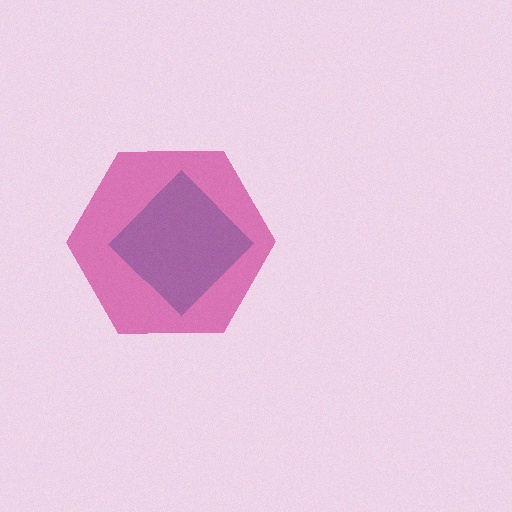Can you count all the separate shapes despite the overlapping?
Yes, there are 2 separate shapes.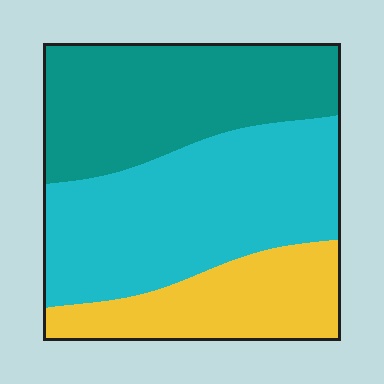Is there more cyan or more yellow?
Cyan.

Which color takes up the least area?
Yellow, at roughly 20%.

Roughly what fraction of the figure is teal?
Teal covers roughly 35% of the figure.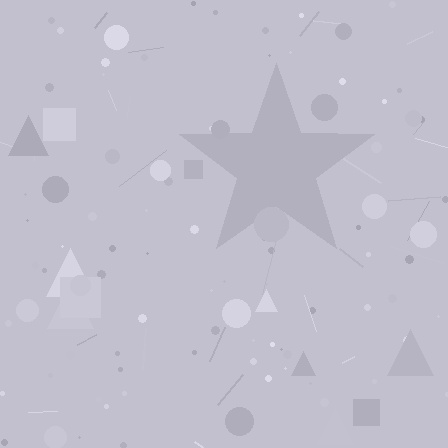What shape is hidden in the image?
A star is hidden in the image.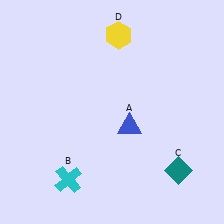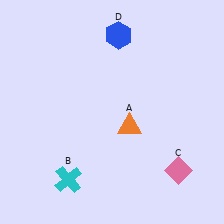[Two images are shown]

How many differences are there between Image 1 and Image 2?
There are 3 differences between the two images.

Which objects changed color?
A changed from blue to orange. C changed from teal to pink. D changed from yellow to blue.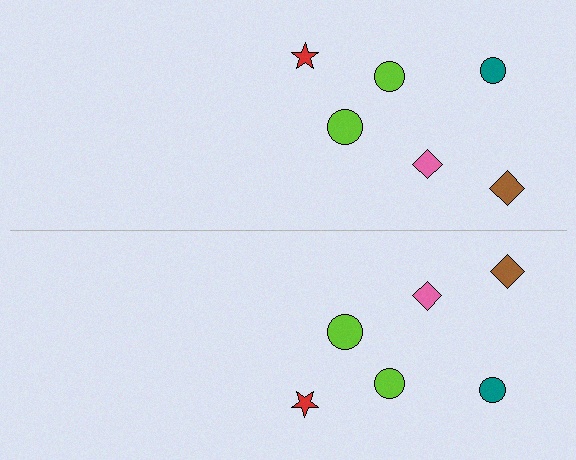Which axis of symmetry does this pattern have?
The pattern has a horizontal axis of symmetry running through the center of the image.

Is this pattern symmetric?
Yes, this pattern has bilateral (reflection) symmetry.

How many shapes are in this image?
There are 12 shapes in this image.